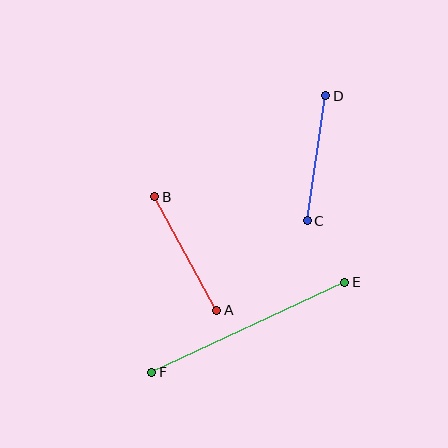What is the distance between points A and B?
The distance is approximately 129 pixels.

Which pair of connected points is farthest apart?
Points E and F are farthest apart.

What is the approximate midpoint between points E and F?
The midpoint is at approximately (248, 327) pixels.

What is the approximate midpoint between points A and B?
The midpoint is at approximately (186, 254) pixels.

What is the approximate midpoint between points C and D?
The midpoint is at approximately (316, 158) pixels.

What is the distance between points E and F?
The distance is approximately 213 pixels.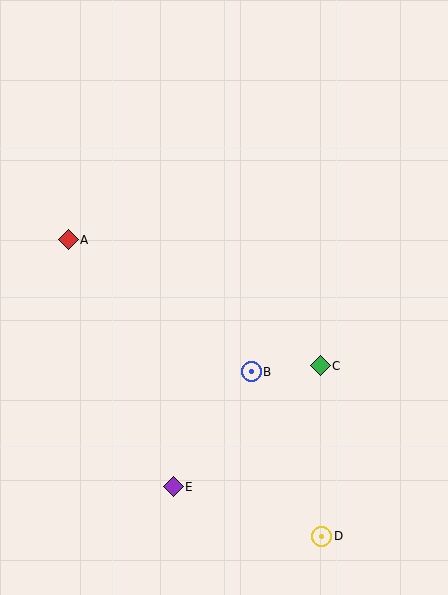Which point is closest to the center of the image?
Point B at (251, 372) is closest to the center.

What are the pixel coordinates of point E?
Point E is at (173, 487).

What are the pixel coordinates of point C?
Point C is at (320, 366).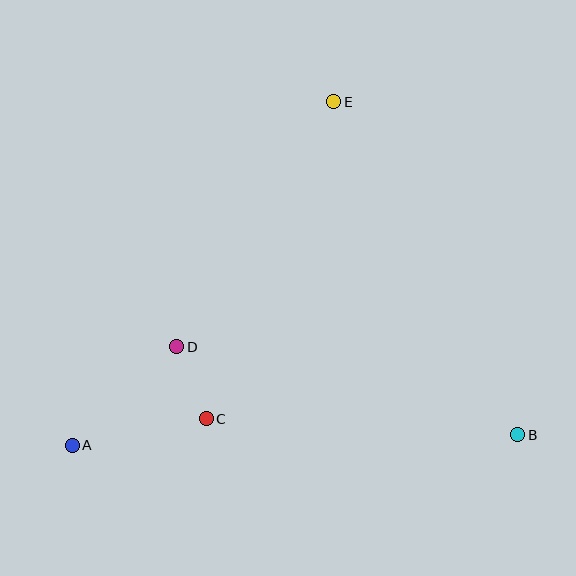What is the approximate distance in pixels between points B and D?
The distance between B and D is approximately 352 pixels.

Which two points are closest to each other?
Points C and D are closest to each other.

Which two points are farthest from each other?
Points A and B are farthest from each other.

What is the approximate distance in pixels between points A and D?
The distance between A and D is approximately 143 pixels.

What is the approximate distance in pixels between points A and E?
The distance between A and E is approximately 432 pixels.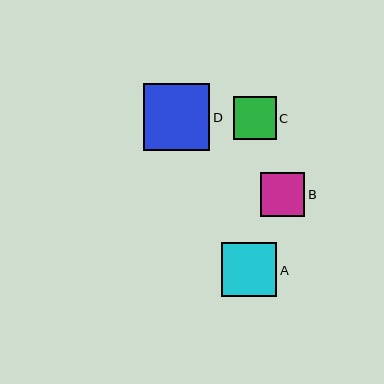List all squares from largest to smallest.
From largest to smallest: D, A, B, C.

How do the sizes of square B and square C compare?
Square B and square C are approximately the same size.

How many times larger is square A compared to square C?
Square A is approximately 1.3 times the size of square C.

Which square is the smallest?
Square C is the smallest with a size of approximately 43 pixels.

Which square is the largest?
Square D is the largest with a size of approximately 66 pixels.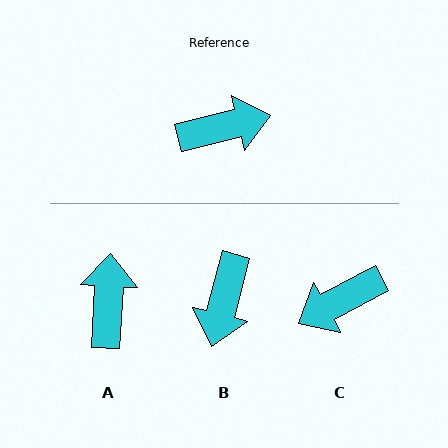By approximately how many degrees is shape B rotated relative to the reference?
Approximately 119 degrees clockwise.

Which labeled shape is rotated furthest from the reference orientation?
C, about 165 degrees away.